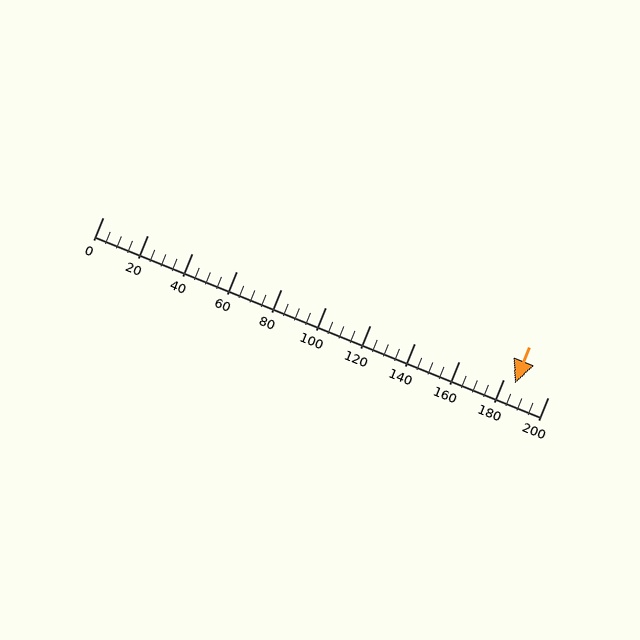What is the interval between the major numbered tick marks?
The major tick marks are spaced 20 units apart.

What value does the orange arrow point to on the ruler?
The orange arrow points to approximately 185.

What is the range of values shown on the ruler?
The ruler shows values from 0 to 200.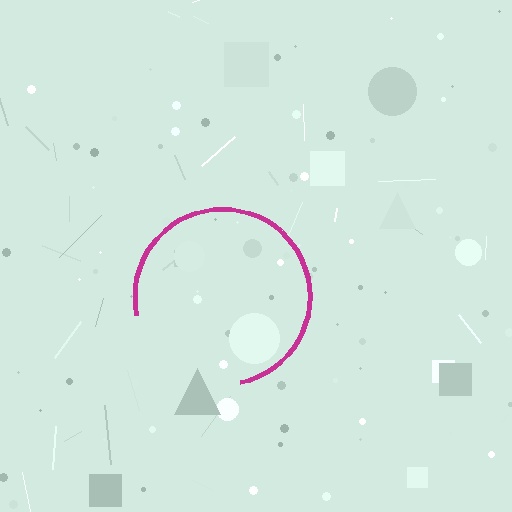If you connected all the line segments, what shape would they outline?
They would outline a circle.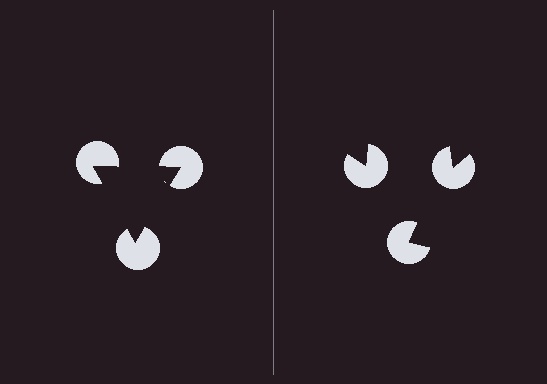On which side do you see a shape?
An illusory triangle appears on the left side. On the right side the wedge cuts are rotated, so no coherent shape forms.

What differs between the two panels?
The pac-man discs are positioned identically on both sides; only the wedge orientations differ. On the left they align to a triangle; on the right they are misaligned.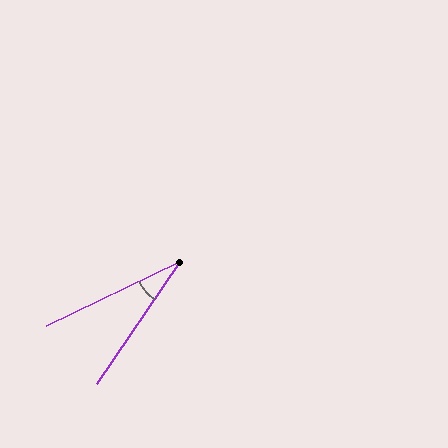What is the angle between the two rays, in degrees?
Approximately 30 degrees.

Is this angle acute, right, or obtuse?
It is acute.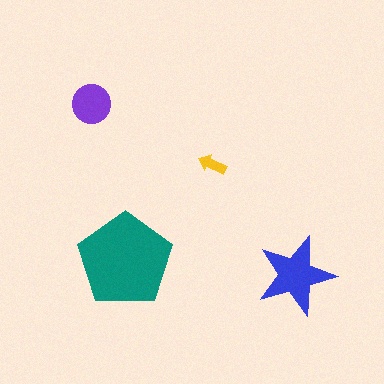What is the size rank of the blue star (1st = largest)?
2nd.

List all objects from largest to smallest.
The teal pentagon, the blue star, the purple circle, the yellow arrow.